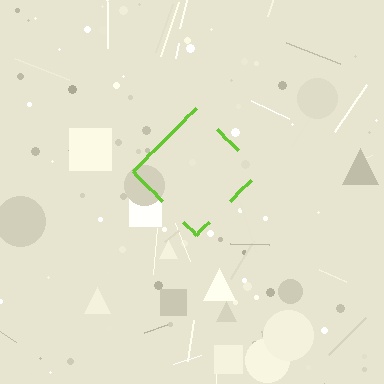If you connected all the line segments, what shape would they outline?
They would outline a diamond.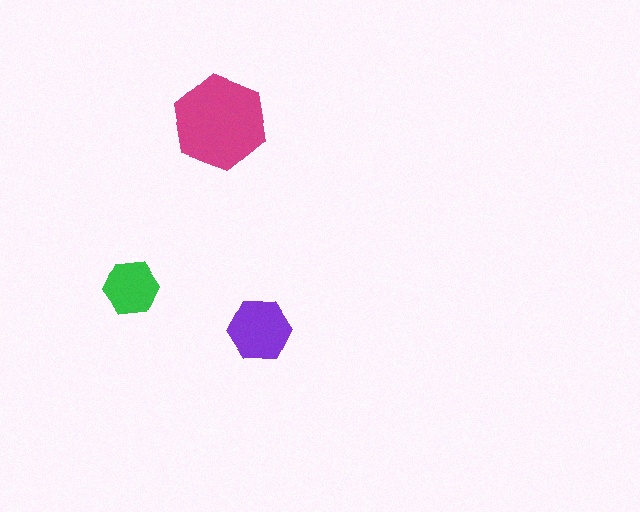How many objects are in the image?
There are 3 objects in the image.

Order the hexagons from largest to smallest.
the magenta one, the purple one, the green one.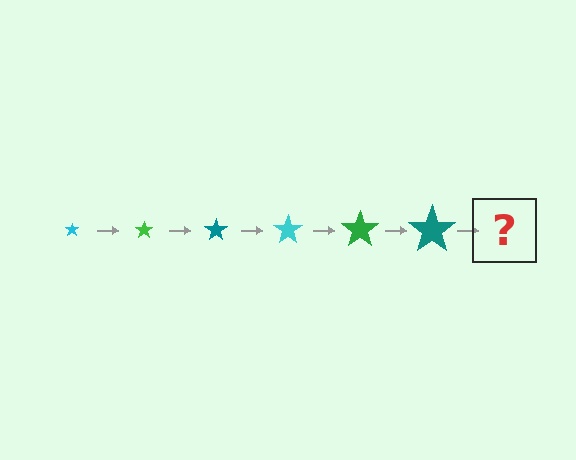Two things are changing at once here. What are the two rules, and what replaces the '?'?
The two rules are that the star grows larger each step and the color cycles through cyan, green, and teal. The '?' should be a cyan star, larger than the previous one.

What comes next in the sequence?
The next element should be a cyan star, larger than the previous one.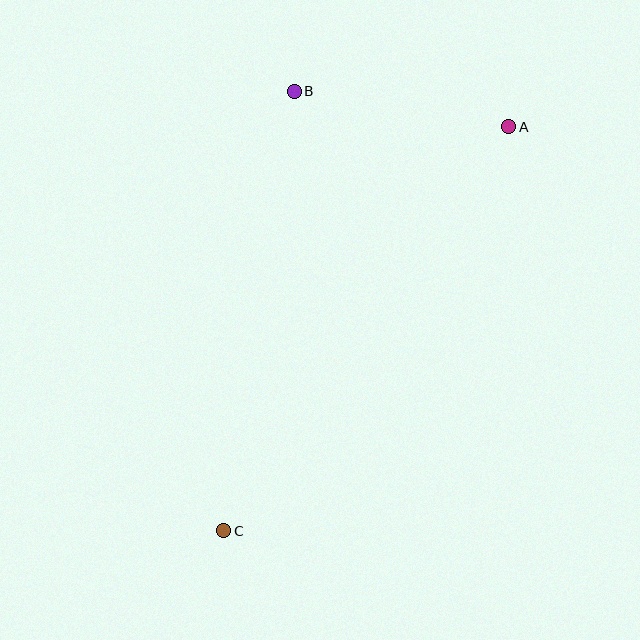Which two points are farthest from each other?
Points A and C are farthest from each other.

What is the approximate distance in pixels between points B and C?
The distance between B and C is approximately 445 pixels.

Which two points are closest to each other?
Points A and B are closest to each other.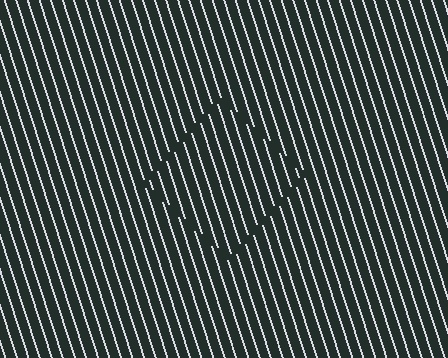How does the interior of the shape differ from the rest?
The interior of the shape contains the same grating, shifted by half a period — the contour is defined by the phase discontinuity where line-ends from the inner and outer gratings abut.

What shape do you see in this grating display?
An illusory square. The interior of the shape contains the same grating, shifted by half a period — the contour is defined by the phase discontinuity where line-ends from the inner and outer gratings abut.